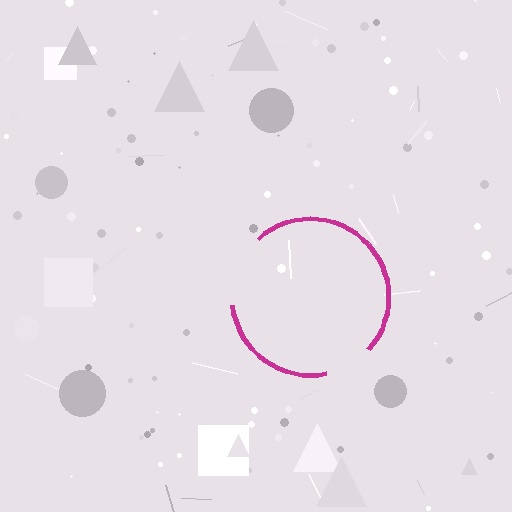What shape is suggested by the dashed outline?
The dashed outline suggests a circle.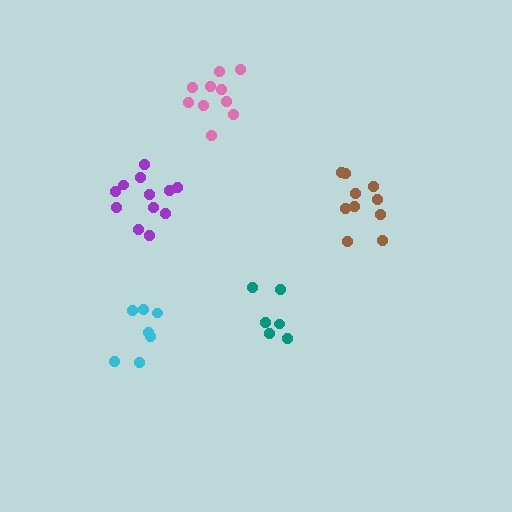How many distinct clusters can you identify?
There are 5 distinct clusters.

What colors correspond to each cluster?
The clusters are colored: brown, cyan, pink, purple, teal.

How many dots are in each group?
Group 1: 10 dots, Group 2: 7 dots, Group 3: 10 dots, Group 4: 12 dots, Group 5: 6 dots (45 total).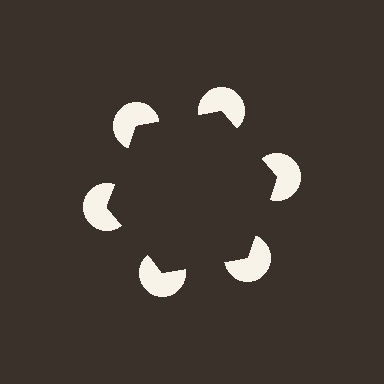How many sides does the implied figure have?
6 sides.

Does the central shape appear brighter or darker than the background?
It typically appears slightly darker than the background, even though no actual brightness change is drawn.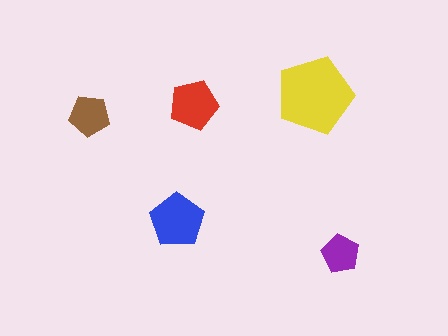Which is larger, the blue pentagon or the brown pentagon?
The blue one.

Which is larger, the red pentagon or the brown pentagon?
The red one.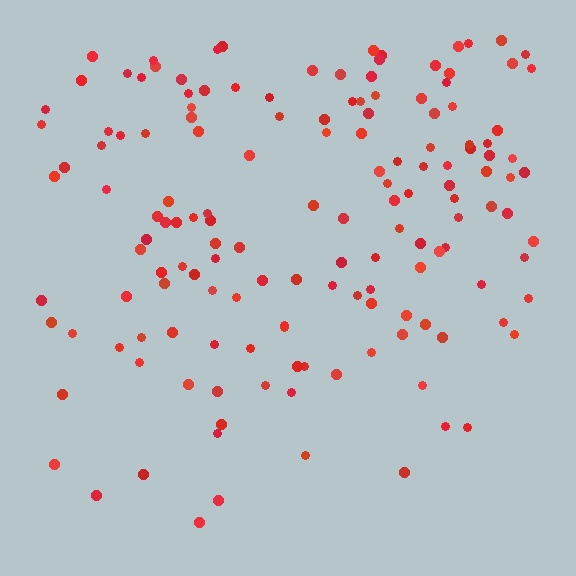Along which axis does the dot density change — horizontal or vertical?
Vertical.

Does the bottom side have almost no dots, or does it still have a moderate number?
Still a moderate number, just noticeably fewer than the top.